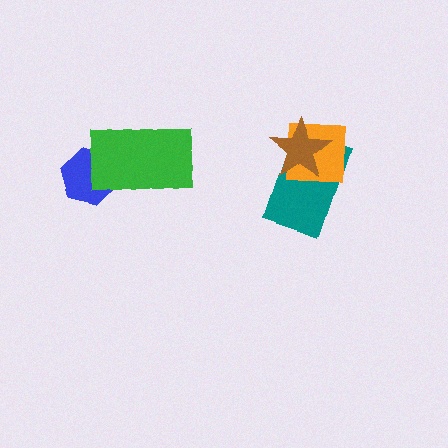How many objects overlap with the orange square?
2 objects overlap with the orange square.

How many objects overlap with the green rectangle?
1 object overlaps with the green rectangle.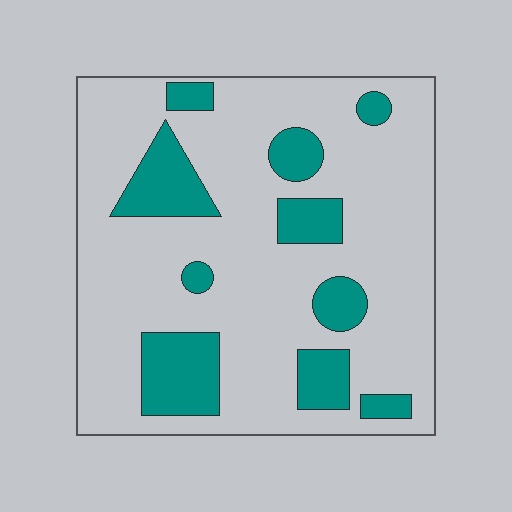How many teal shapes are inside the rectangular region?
10.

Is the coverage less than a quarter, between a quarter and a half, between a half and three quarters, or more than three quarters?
Less than a quarter.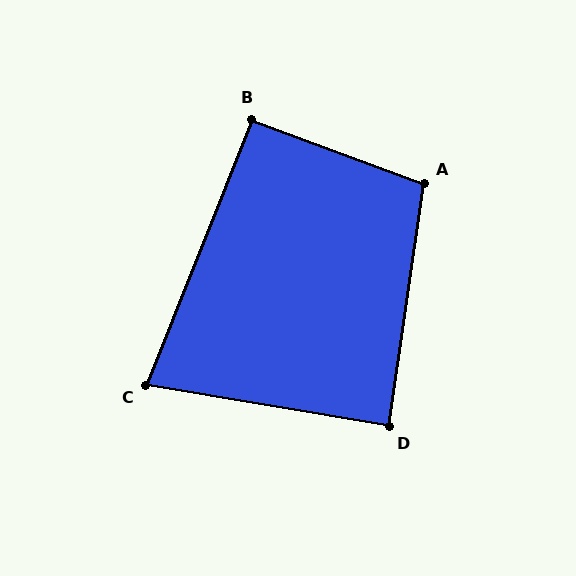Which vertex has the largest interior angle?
A, at approximately 102 degrees.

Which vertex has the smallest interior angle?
C, at approximately 78 degrees.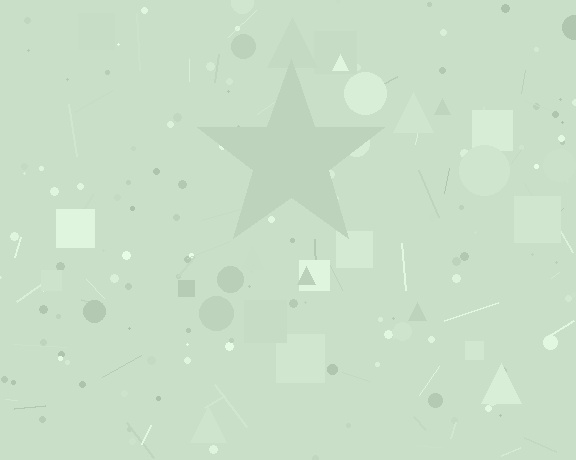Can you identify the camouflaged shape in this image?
The camouflaged shape is a star.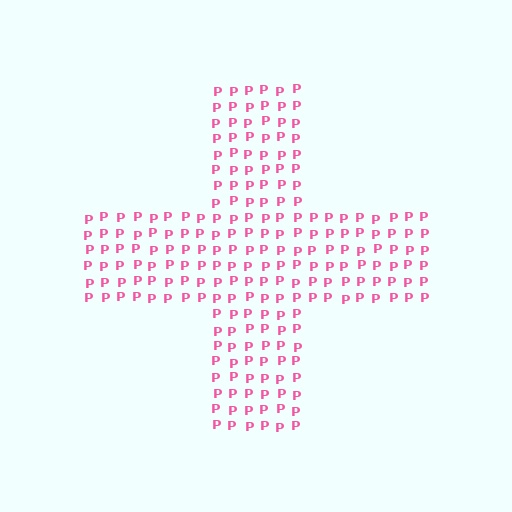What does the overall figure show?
The overall figure shows a cross.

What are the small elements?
The small elements are letter P's.